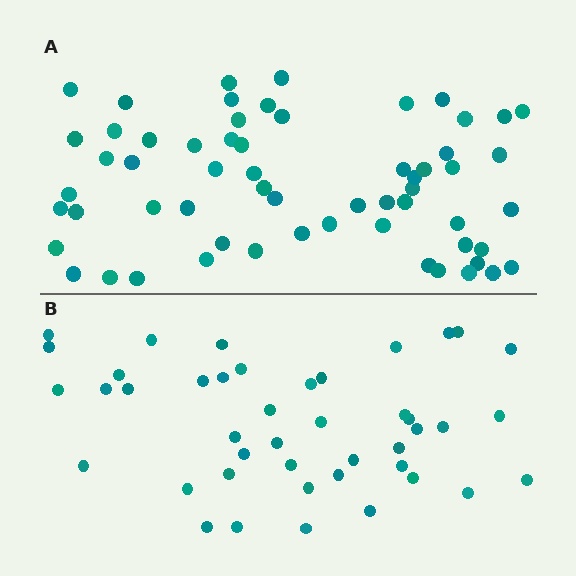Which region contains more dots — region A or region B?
Region A (the top region) has more dots.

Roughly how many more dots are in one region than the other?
Region A has approximately 15 more dots than region B.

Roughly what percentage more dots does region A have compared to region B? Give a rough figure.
About 40% more.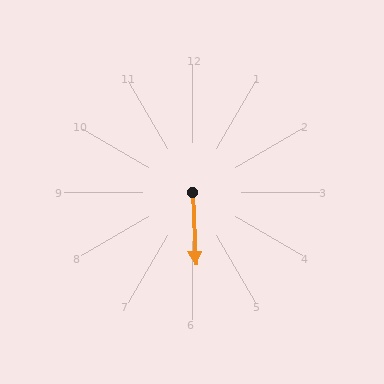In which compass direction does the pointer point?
South.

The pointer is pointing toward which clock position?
Roughly 6 o'clock.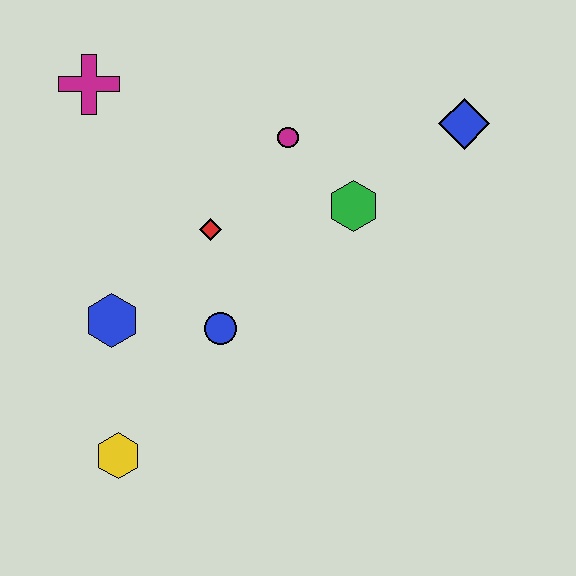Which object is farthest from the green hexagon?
The yellow hexagon is farthest from the green hexagon.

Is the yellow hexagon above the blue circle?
No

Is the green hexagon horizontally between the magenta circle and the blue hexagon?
No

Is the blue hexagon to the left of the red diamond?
Yes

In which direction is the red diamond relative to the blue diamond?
The red diamond is to the left of the blue diamond.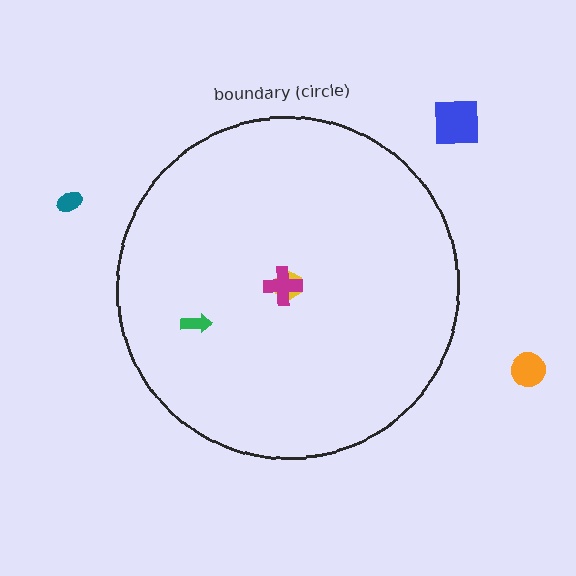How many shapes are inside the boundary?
3 inside, 3 outside.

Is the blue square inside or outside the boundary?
Outside.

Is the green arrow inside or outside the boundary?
Inside.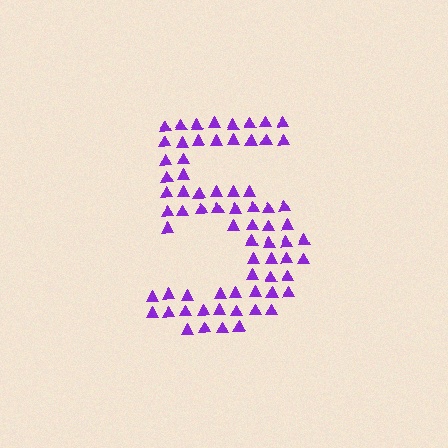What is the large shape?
The large shape is the digit 5.